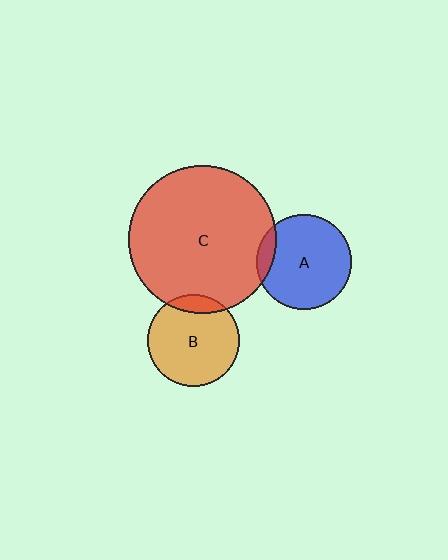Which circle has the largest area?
Circle C (red).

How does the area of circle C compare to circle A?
Approximately 2.4 times.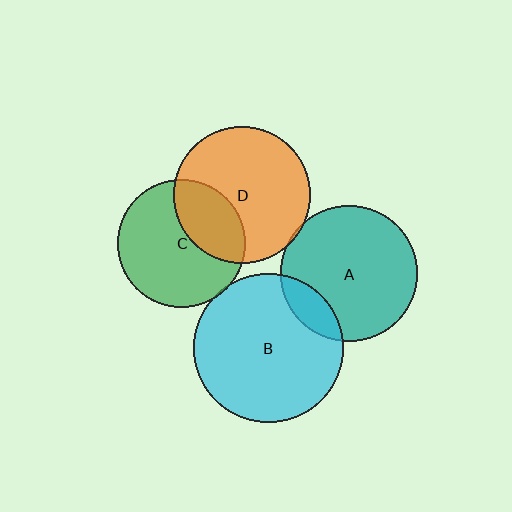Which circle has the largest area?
Circle B (cyan).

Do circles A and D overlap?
Yes.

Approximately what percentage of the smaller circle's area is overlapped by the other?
Approximately 5%.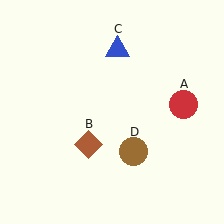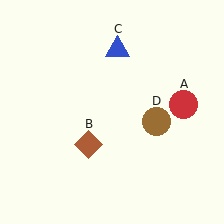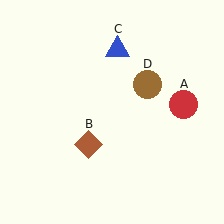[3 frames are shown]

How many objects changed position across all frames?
1 object changed position: brown circle (object D).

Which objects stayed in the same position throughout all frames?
Red circle (object A) and brown diamond (object B) and blue triangle (object C) remained stationary.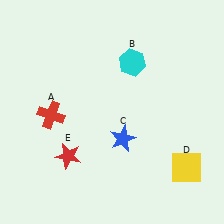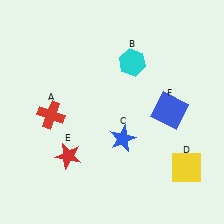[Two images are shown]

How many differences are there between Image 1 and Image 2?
There is 1 difference between the two images.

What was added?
A blue square (F) was added in Image 2.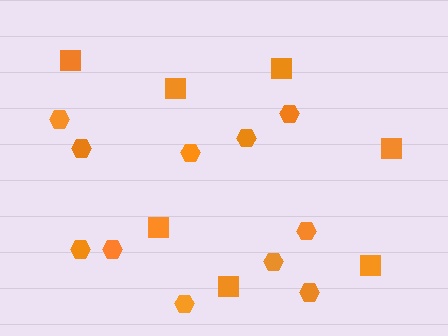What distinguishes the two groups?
There are 2 groups: one group of squares (7) and one group of hexagons (11).